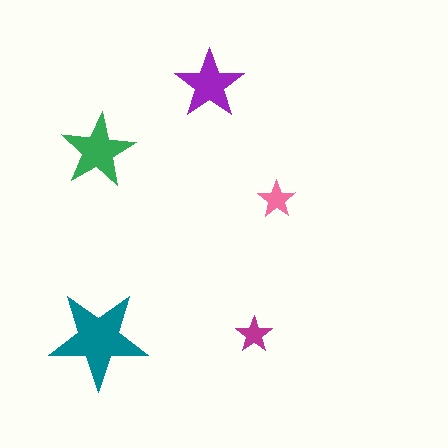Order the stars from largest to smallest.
the teal one, the green one, the purple one, the pink one, the magenta one.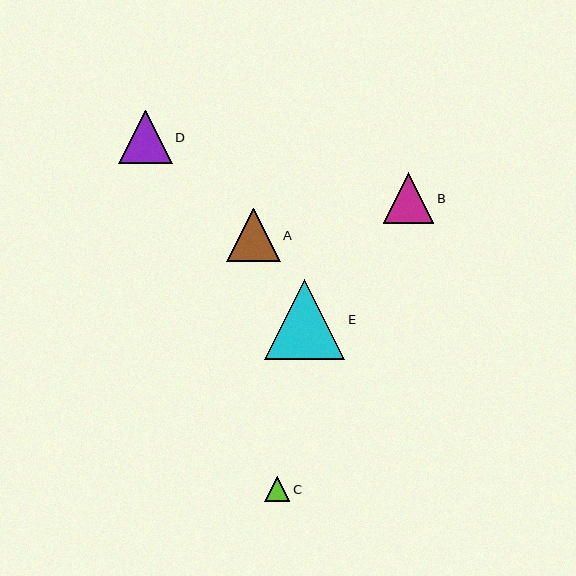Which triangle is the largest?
Triangle E is the largest with a size of approximately 80 pixels.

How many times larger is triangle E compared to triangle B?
Triangle E is approximately 1.6 times the size of triangle B.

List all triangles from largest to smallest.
From largest to smallest: E, A, D, B, C.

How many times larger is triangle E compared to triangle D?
Triangle E is approximately 1.5 times the size of triangle D.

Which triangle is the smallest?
Triangle C is the smallest with a size of approximately 25 pixels.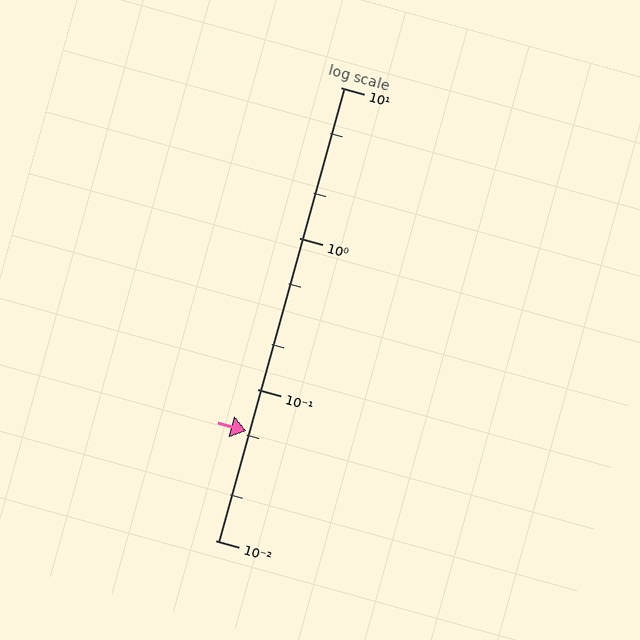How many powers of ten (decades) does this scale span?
The scale spans 3 decades, from 0.01 to 10.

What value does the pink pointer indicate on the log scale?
The pointer indicates approximately 0.053.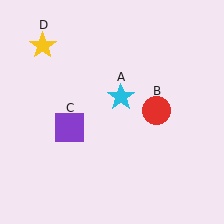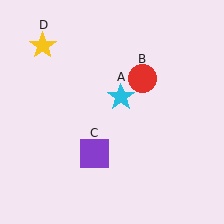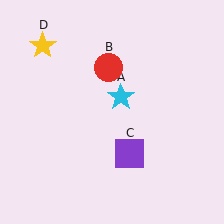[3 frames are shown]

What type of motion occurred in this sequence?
The red circle (object B), purple square (object C) rotated counterclockwise around the center of the scene.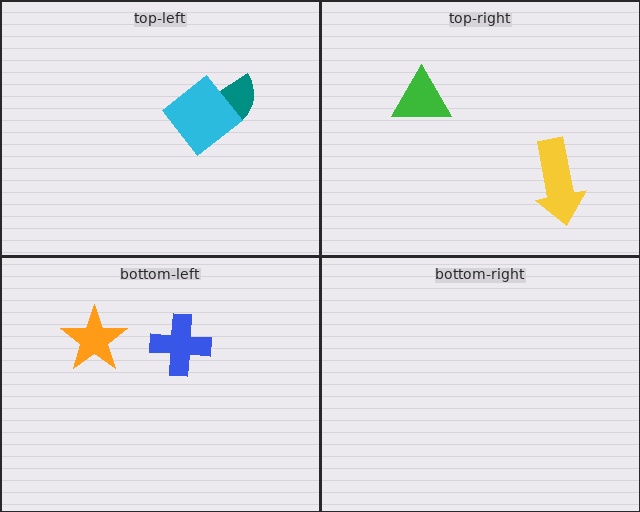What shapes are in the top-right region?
The yellow arrow, the green triangle.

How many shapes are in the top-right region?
2.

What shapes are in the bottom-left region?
The orange star, the blue cross.